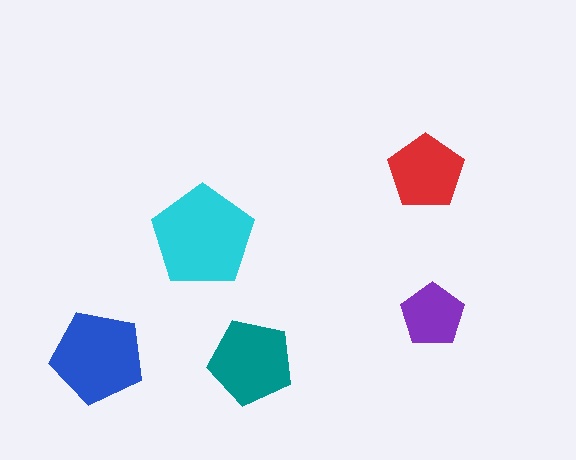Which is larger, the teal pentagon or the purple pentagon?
The teal one.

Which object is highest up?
The red pentagon is topmost.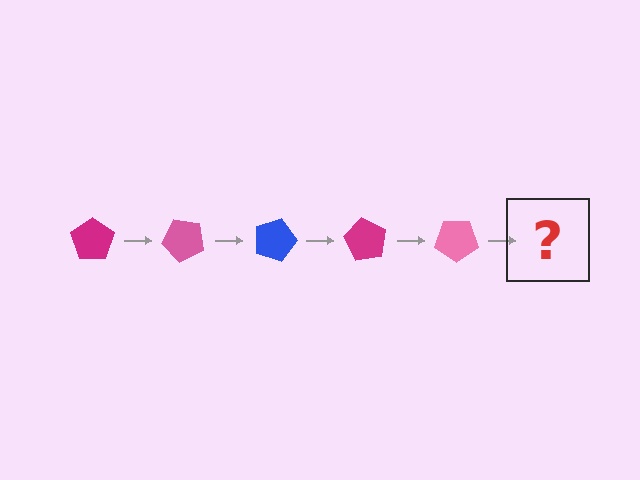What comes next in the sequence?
The next element should be a blue pentagon, rotated 225 degrees from the start.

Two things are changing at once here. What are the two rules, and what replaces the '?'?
The two rules are that it rotates 45 degrees each step and the color cycles through magenta, pink, and blue. The '?' should be a blue pentagon, rotated 225 degrees from the start.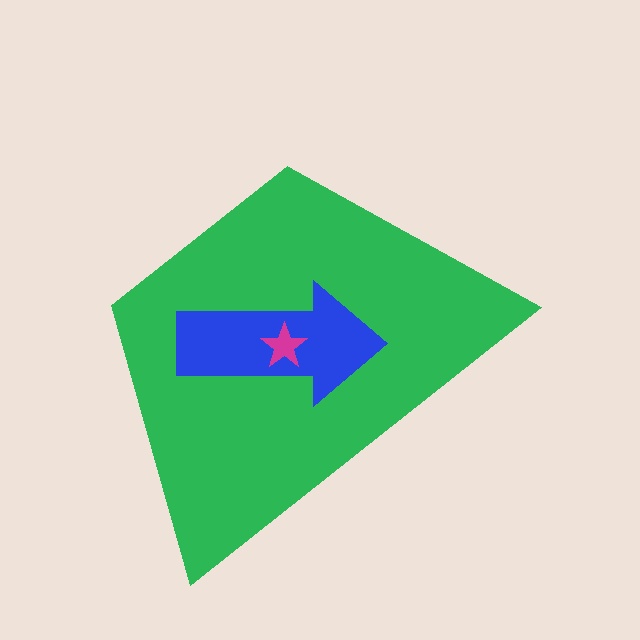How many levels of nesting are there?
3.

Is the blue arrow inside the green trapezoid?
Yes.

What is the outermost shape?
The green trapezoid.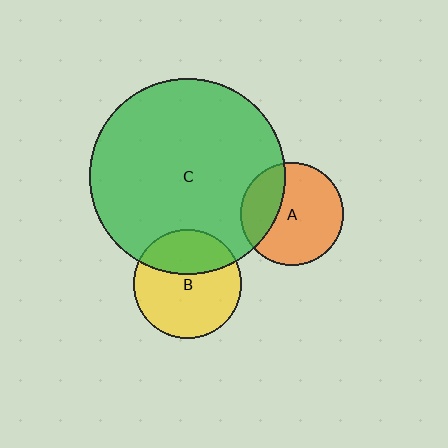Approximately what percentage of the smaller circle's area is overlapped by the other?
Approximately 30%.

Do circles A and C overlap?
Yes.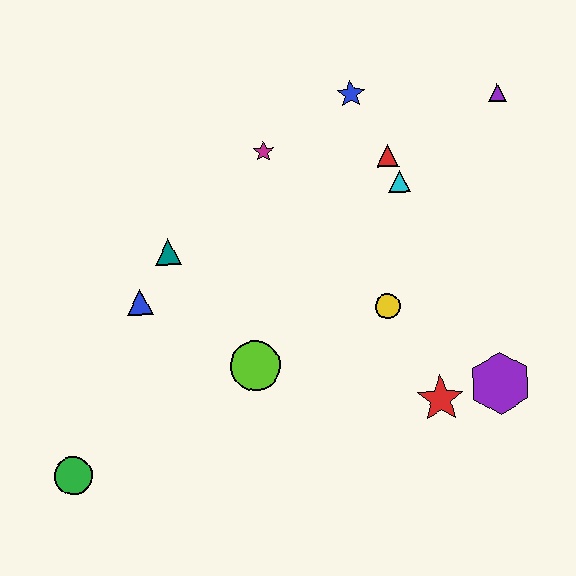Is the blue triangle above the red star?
Yes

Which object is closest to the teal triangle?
The blue triangle is closest to the teal triangle.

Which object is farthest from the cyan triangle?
The green circle is farthest from the cyan triangle.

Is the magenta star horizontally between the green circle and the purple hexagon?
Yes